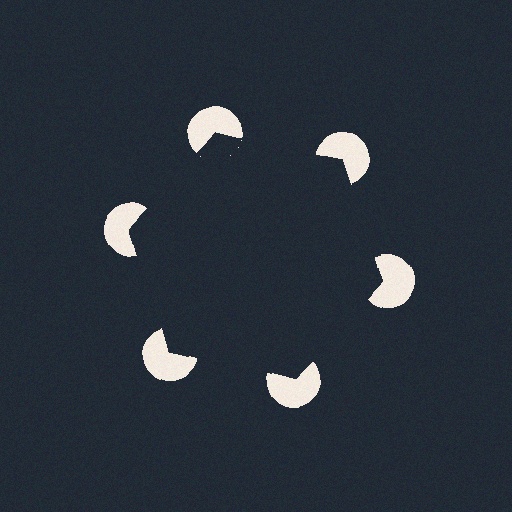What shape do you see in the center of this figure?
An illusory hexagon — its edges are inferred from the aligned wedge cuts in the pac-man discs, not physically drawn.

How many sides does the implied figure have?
6 sides.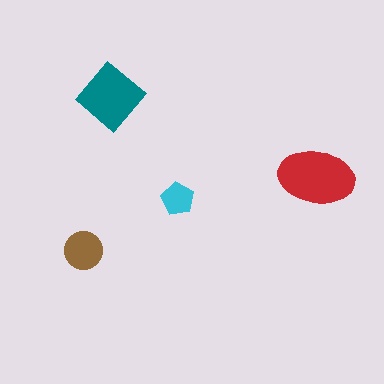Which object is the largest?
The red ellipse.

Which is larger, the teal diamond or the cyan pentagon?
The teal diamond.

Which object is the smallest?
The cyan pentagon.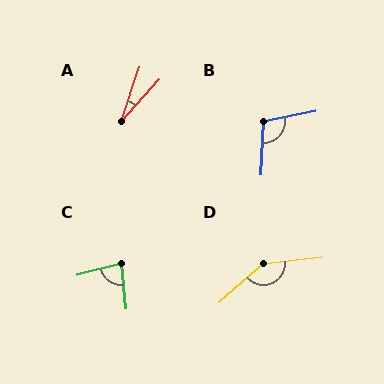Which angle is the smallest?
A, at approximately 23 degrees.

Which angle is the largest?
D, at approximately 145 degrees.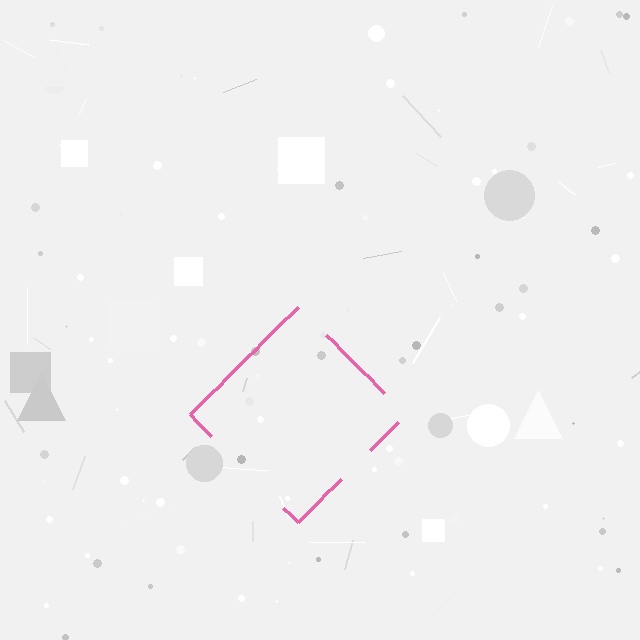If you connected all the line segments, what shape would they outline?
They would outline a diamond.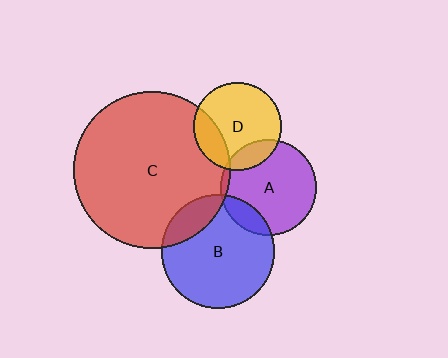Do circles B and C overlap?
Yes.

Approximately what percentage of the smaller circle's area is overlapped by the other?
Approximately 20%.